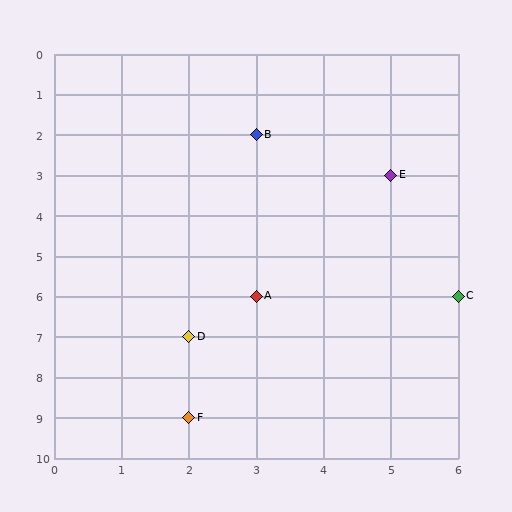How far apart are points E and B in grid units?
Points E and B are 2 columns and 1 row apart (about 2.2 grid units diagonally).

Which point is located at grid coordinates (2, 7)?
Point D is at (2, 7).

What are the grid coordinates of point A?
Point A is at grid coordinates (3, 6).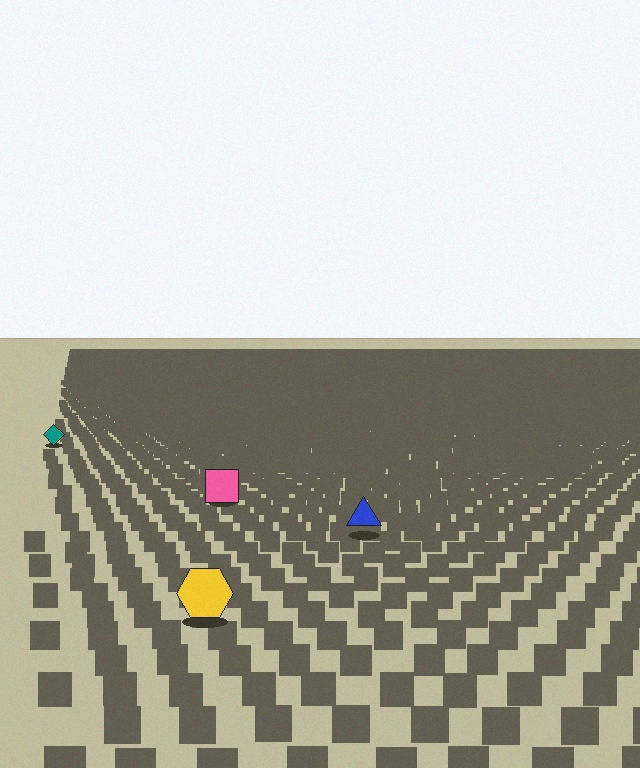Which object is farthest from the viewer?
The teal diamond is farthest from the viewer. It appears smaller and the ground texture around it is denser.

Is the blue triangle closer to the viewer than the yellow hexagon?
No. The yellow hexagon is closer — you can tell from the texture gradient: the ground texture is coarser near it.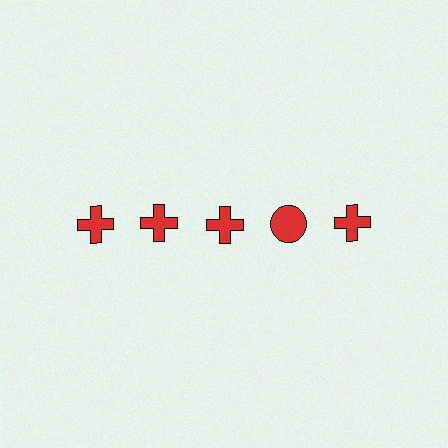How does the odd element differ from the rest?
It has a different shape: circle instead of cross.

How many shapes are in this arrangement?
There are 5 shapes arranged in a grid pattern.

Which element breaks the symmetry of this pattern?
The red circle in the top row, second from right column breaks the symmetry. All other shapes are red crosses.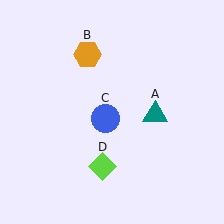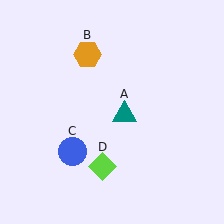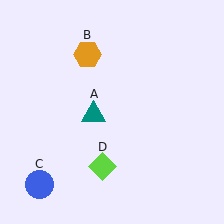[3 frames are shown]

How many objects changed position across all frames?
2 objects changed position: teal triangle (object A), blue circle (object C).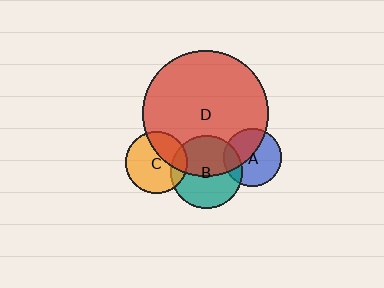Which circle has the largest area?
Circle D (red).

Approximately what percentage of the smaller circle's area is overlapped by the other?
Approximately 35%.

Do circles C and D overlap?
Yes.